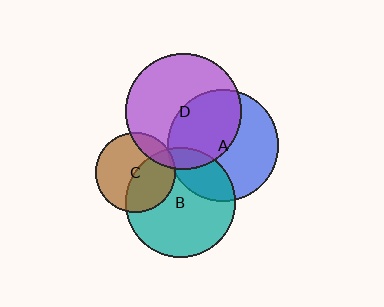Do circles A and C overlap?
Yes.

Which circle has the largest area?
Circle D (purple).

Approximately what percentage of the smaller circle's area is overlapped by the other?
Approximately 5%.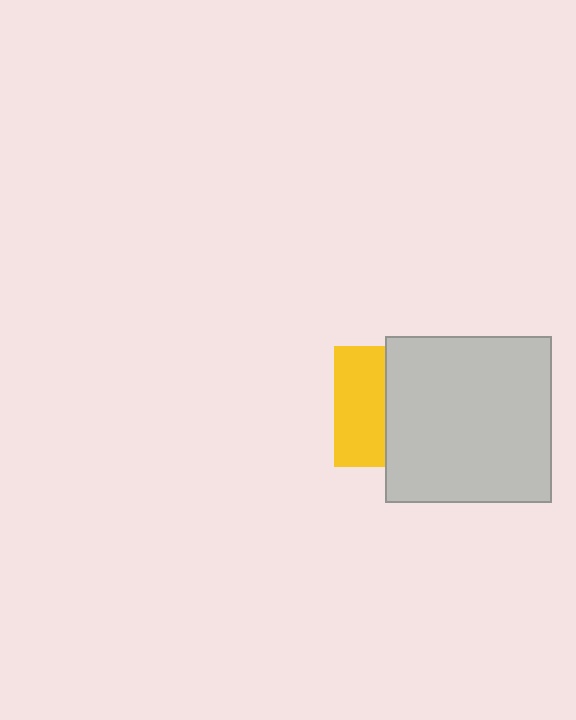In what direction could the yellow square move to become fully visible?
The yellow square could move left. That would shift it out from behind the light gray square entirely.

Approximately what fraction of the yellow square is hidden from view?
Roughly 57% of the yellow square is hidden behind the light gray square.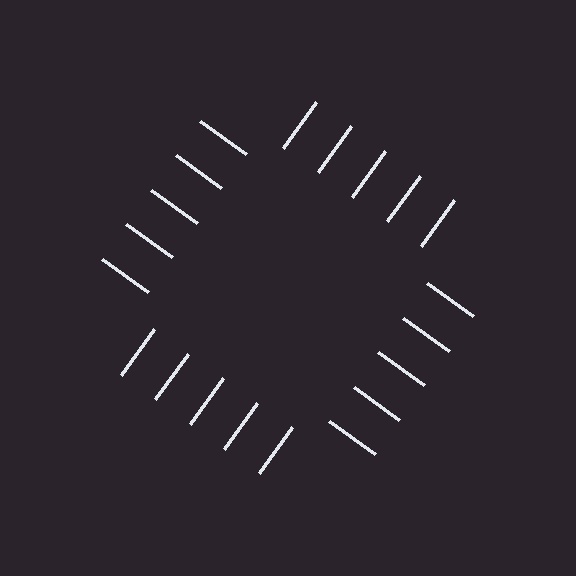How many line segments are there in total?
20 — 5 along each of the 4 edges.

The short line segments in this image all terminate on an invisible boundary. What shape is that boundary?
An illusory square — the line segments terminate on its edges but no continuous stroke is drawn.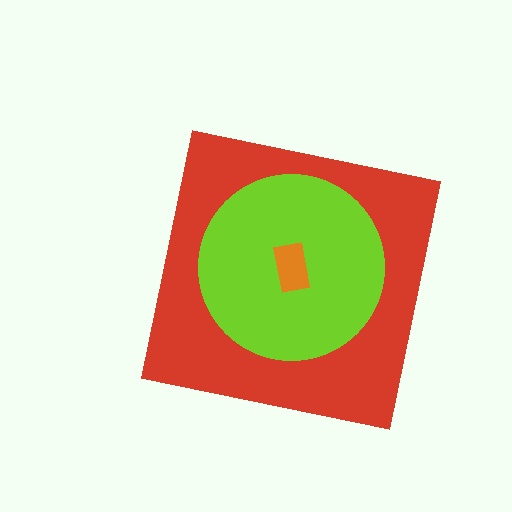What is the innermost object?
The orange rectangle.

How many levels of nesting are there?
3.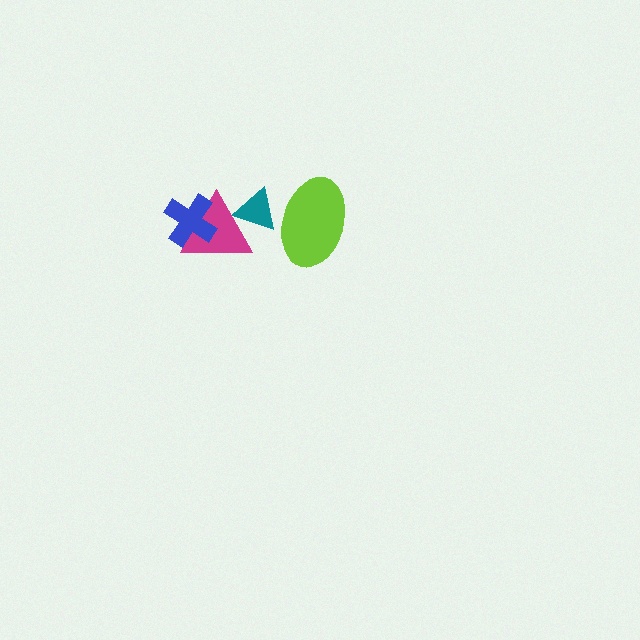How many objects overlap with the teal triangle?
2 objects overlap with the teal triangle.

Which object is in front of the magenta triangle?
The blue cross is in front of the magenta triangle.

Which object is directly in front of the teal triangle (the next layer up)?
The magenta triangle is directly in front of the teal triangle.